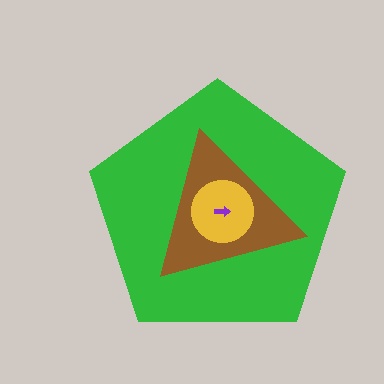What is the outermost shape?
The green pentagon.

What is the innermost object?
The purple arrow.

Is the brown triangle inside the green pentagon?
Yes.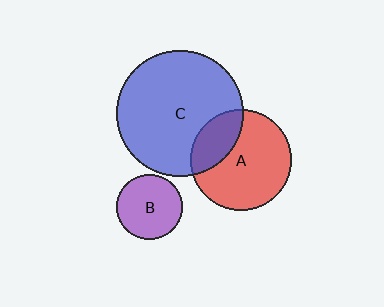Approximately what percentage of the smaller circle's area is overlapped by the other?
Approximately 25%.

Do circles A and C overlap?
Yes.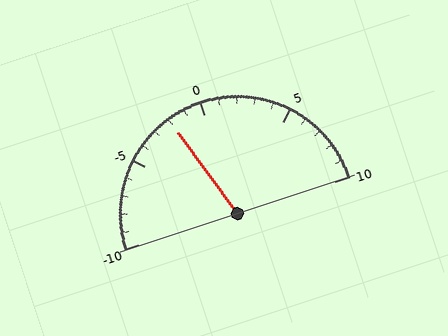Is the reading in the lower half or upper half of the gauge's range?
The reading is in the lower half of the range (-10 to 10).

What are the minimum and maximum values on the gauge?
The gauge ranges from -10 to 10.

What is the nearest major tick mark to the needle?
The nearest major tick mark is 0.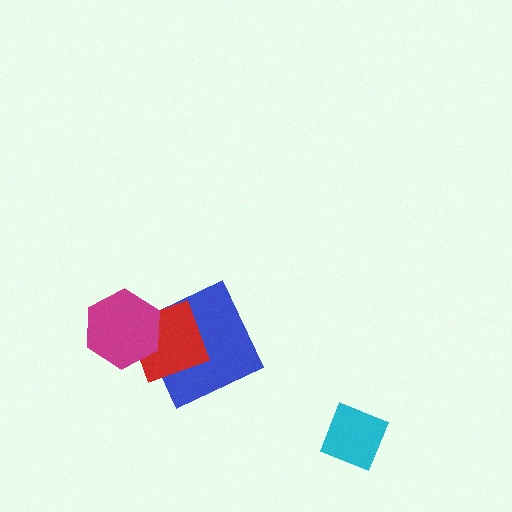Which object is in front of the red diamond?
The magenta hexagon is in front of the red diamond.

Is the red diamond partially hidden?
Yes, it is partially covered by another shape.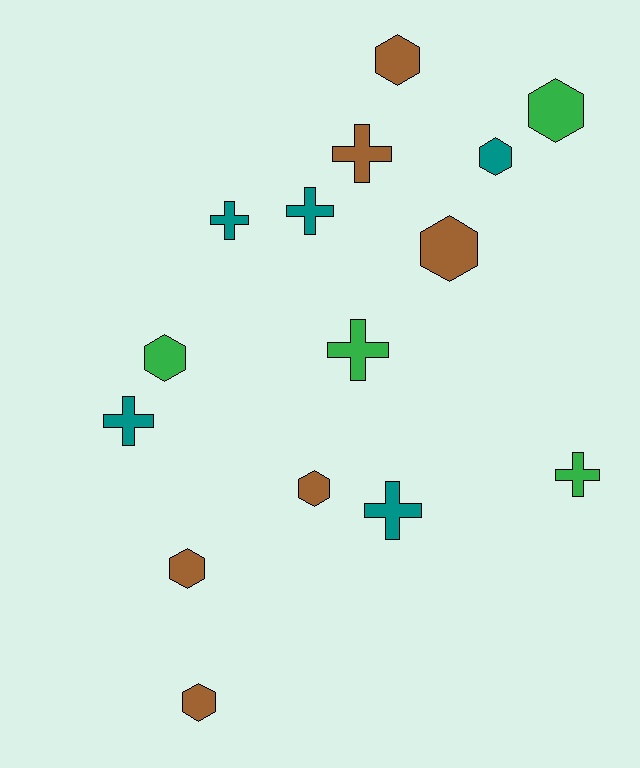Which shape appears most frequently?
Hexagon, with 8 objects.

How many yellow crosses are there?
There are no yellow crosses.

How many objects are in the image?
There are 15 objects.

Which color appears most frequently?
Brown, with 6 objects.